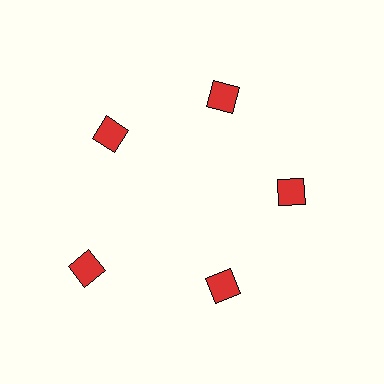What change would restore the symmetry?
The symmetry would be restored by moving it inward, back onto the ring so that all 5 squares sit at equal angles and equal distance from the center.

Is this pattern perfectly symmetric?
No. The 5 red squares are arranged in a ring, but one element near the 8 o'clock position is pushed outward from the center, breaking the 5-fold rotational symmetry.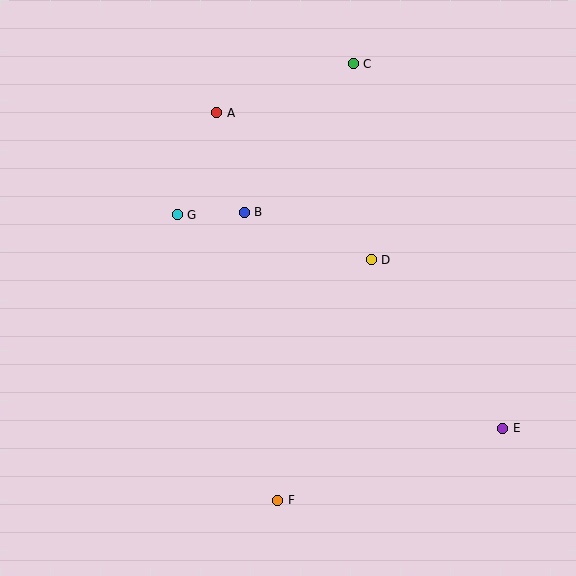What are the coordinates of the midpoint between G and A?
The midpoint between G and A is at (197, 164).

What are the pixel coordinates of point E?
Point E is at (503, 428).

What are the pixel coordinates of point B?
Point B is at (244, 212).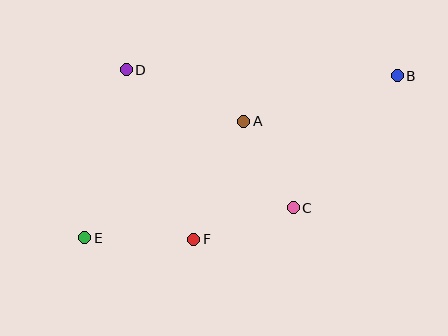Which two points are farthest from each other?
Points B and E are farthest from each other.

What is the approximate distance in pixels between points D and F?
The distance between D and F is approximately 182 pixels.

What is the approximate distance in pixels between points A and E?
The distance between A and E is approximately 197 pixels.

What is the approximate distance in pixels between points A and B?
The distance between A and B is approximately 160 pixels.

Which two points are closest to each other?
Points A and C are closest to each other.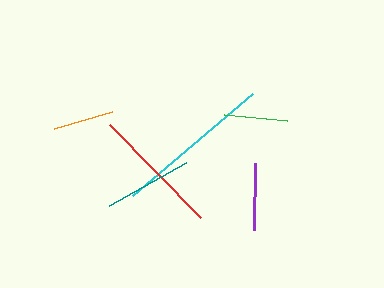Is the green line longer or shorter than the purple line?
The purple line is longer than the green line.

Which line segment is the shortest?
The orange line is the shortest at approximately 61 pixels.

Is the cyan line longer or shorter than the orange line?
The cyan line is longer than the orange line.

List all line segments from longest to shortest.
From longest to shortest: cyan, red, teal, purple, green, orange.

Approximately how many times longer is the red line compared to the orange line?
The red line is approximately 2.1 times the length of the orange line.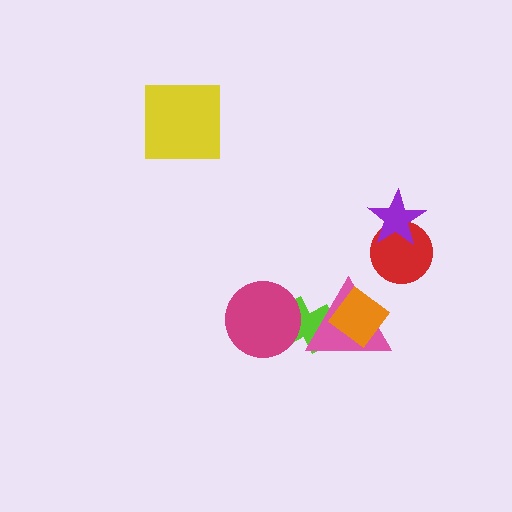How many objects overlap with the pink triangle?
2 objects overlap with the pink triangle.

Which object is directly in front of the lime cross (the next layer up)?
The pink triangle is directly in front of the lime cross.